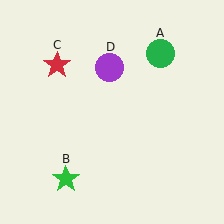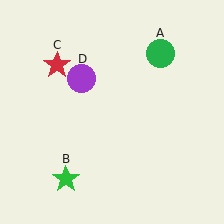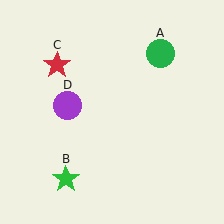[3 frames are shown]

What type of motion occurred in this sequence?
The purple circle (object D) rotated counterclockwise around the center of the scene.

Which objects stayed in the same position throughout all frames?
Green circle (object A) and green star (object B) and red star (object C) remained stationary.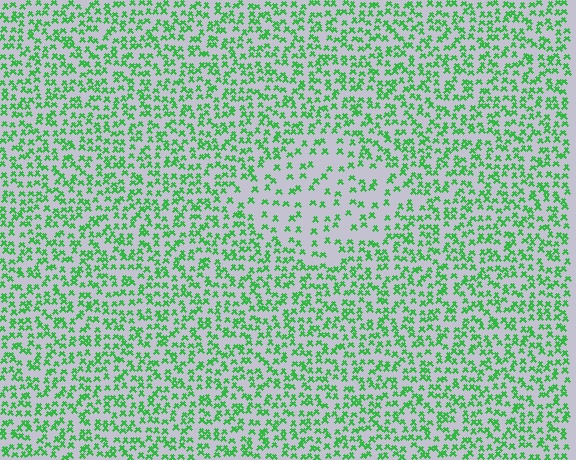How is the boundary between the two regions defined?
The boundary is defined by a change in element density (approximately 2.1x ratio). All elements are the same color, size, and shape.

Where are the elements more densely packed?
The elements are more densely packed outside the diamond boundary.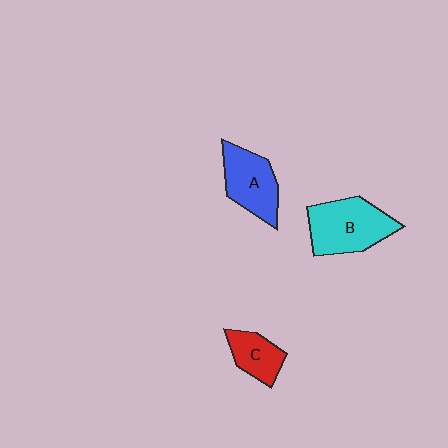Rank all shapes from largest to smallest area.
From largest to smallest: B (cyan), A (blue), C (red).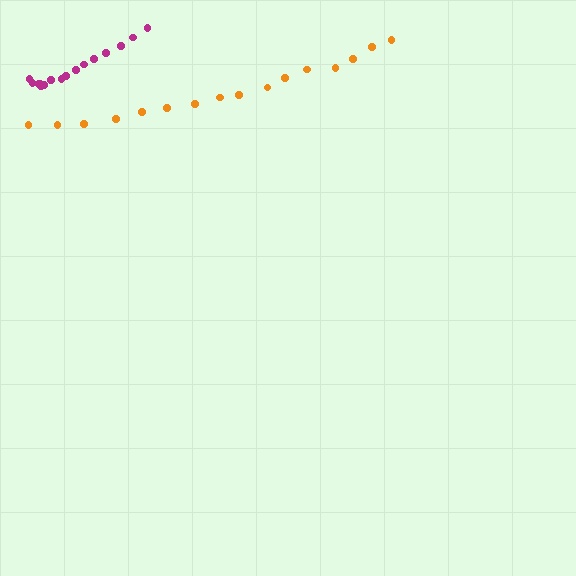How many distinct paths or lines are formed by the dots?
There are 2 distinct paths.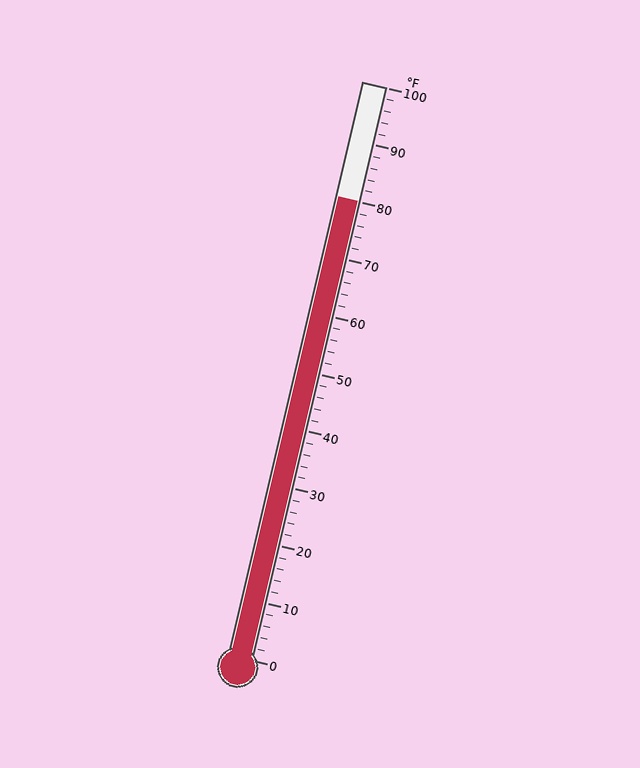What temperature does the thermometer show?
The thermometer shows approximately 80°F.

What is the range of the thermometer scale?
The thermometer scale ranges from 0°F to 100°F.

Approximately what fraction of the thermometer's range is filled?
The thermometer is filled to approximately 80% of its range.